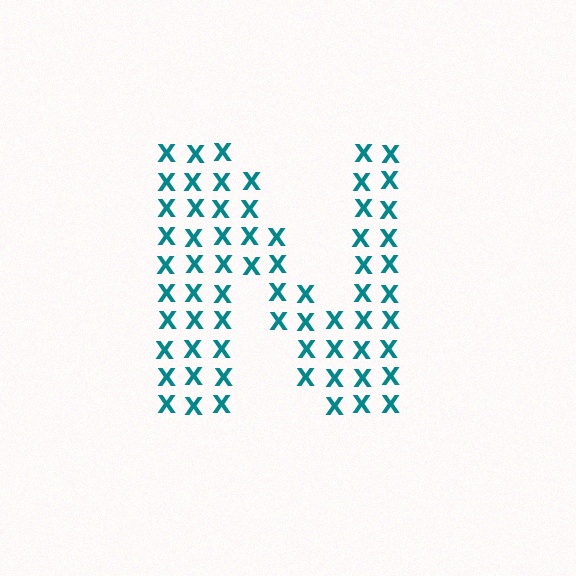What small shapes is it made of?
It is made of small letter X's.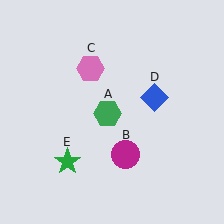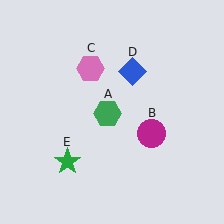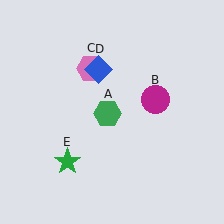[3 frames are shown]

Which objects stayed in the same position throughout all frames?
Green hexagon (object A) and pink hexagon (object C) and green star (object E) remained stationary.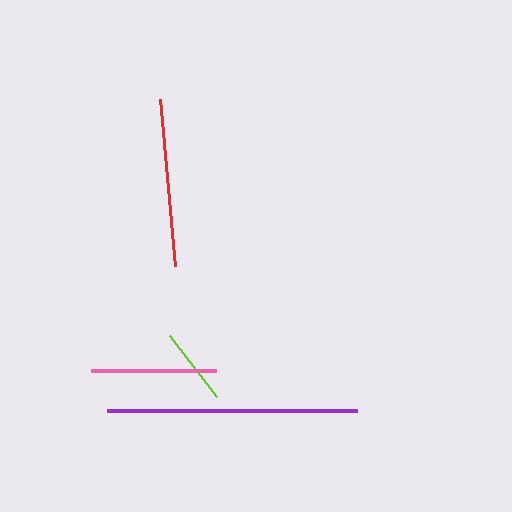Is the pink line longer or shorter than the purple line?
The purple line is longer than the pink line.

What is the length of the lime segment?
The lime segment is approximately 77 pixels long.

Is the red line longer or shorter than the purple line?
The purple line is longer than the red line.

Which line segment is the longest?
The purple line is the longest at approximately 251 pixels.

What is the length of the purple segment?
The purple segment is approximately 251 pixels long.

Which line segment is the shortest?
The lime line is the shortest at approximately 77 pixels.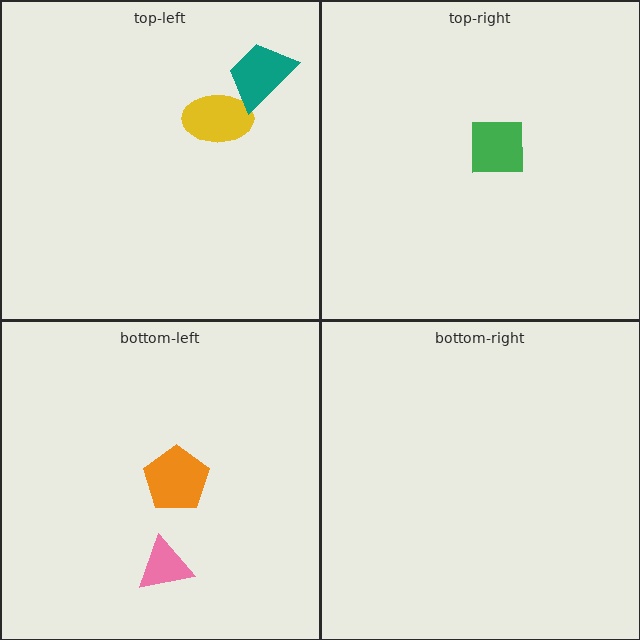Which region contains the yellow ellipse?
The top-left region.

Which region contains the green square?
The top-right region.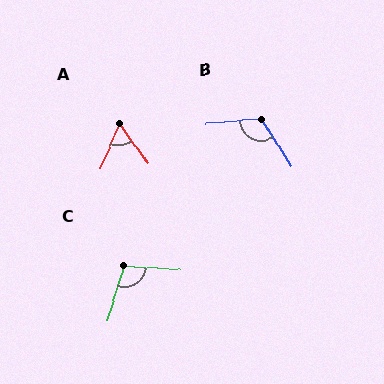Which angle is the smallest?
A, at approximately 59 degrees.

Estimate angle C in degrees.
Approximately 103 degrees.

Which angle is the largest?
B, at approximately 118 degrees.